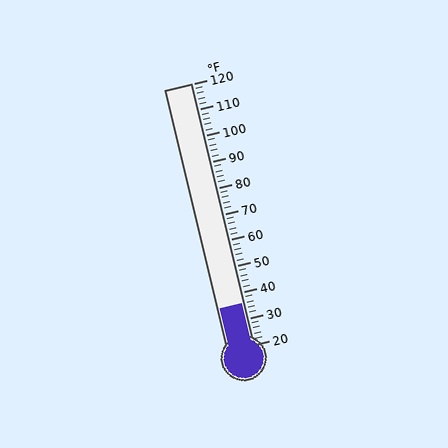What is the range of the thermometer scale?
The thermometer scale ranges from 20°F to 120°F.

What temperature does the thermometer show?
The thermometer shows approximately 36°F.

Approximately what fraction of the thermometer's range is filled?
The thermometer is filled to approximately 15% of its range.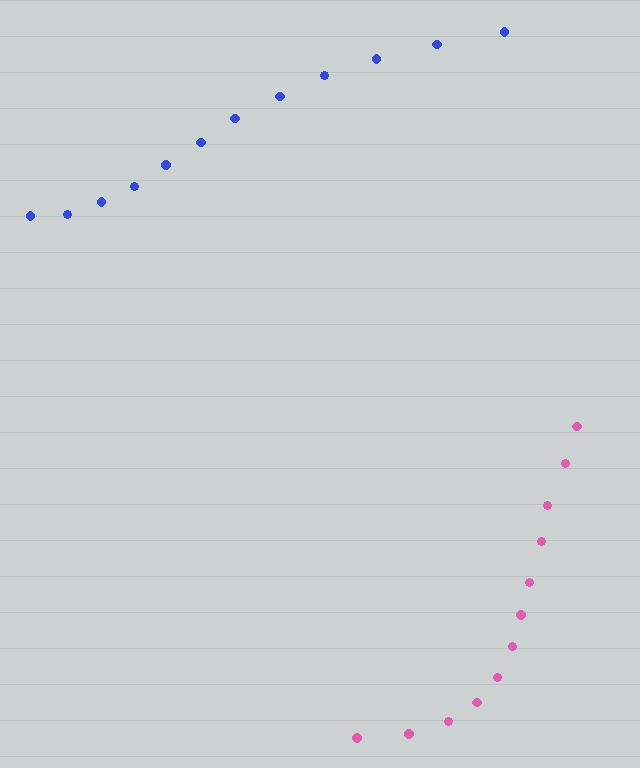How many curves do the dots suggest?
There are 2 distinct paths.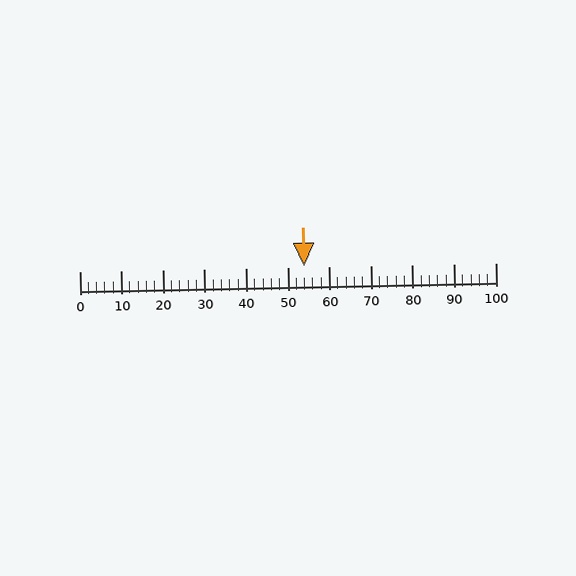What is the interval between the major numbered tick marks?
The major tick marks are spaced 10 units apart.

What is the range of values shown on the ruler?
The ruler shows values from 0 to 100.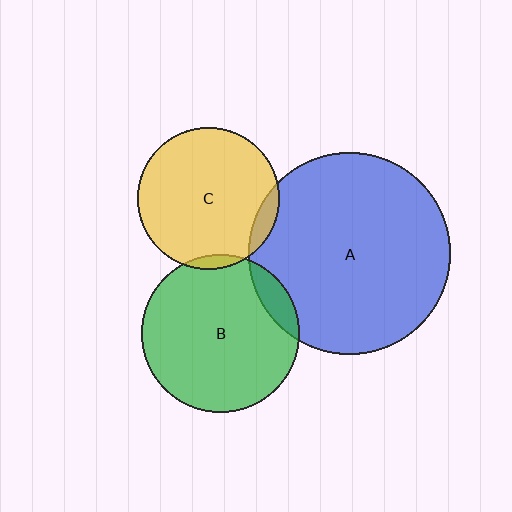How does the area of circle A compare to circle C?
Approximately 2.0 times.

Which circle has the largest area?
Circle A (blue).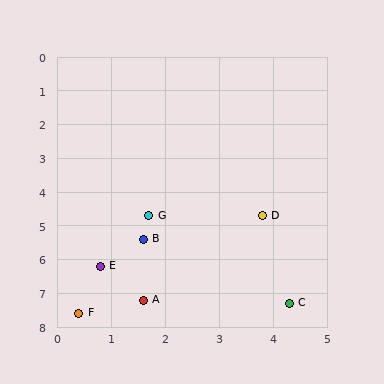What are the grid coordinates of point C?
Point C is at approximately (4.3, 7.3).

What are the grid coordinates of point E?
Point E is at approximately (0.8, 6.2).